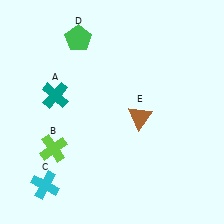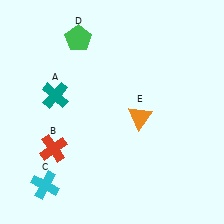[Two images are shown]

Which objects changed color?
B changed from lime to red. E changed from brown to orange.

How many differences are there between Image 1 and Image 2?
There are 2 differences between the two images.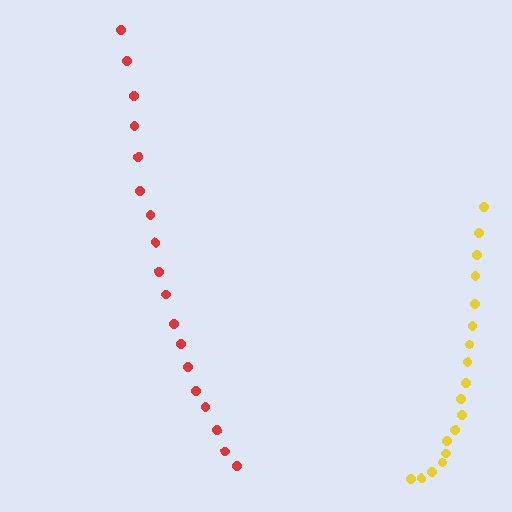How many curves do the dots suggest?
There are 2 distinct paths.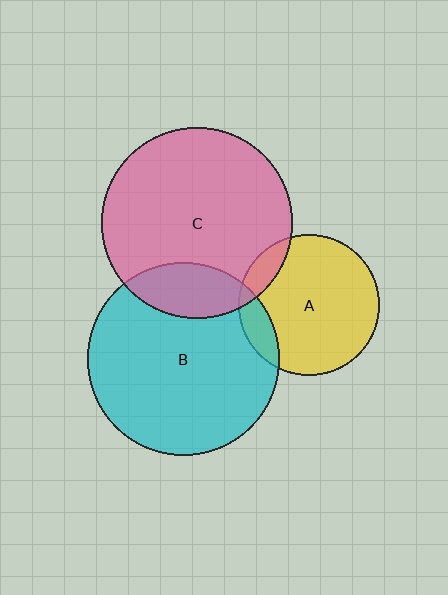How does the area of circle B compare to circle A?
Approximately 1.9 times.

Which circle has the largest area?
Circle B (cyan).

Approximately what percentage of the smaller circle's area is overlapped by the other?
Approximately 10%.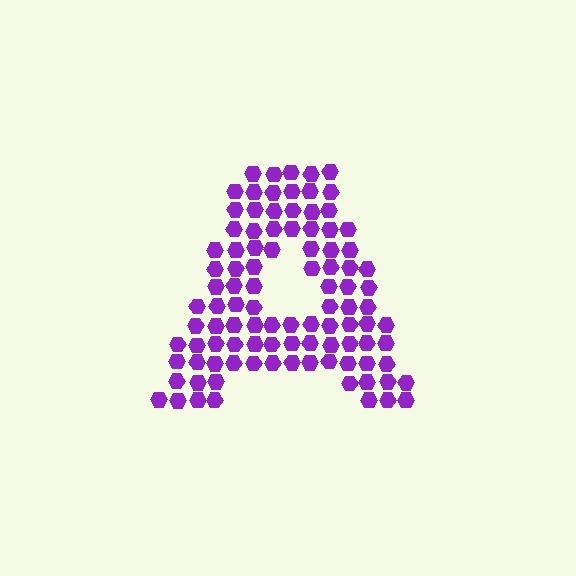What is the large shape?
The large shape is the letter A.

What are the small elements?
The small elements are hexagons.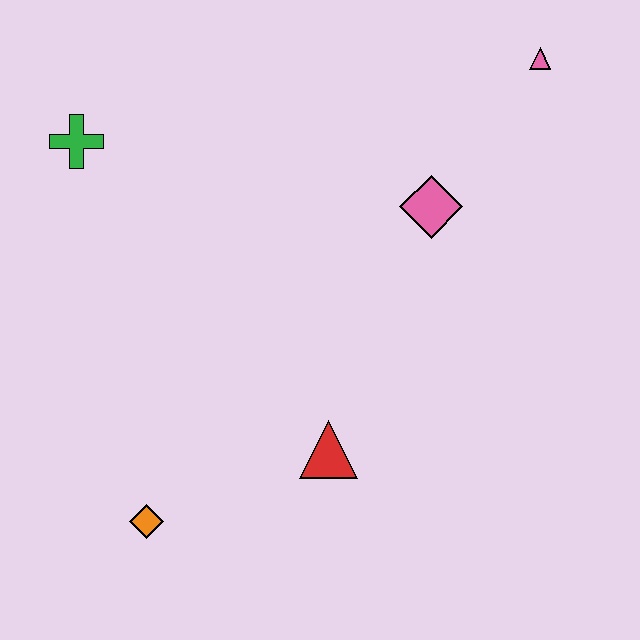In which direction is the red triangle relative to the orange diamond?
The red triangle is to the right of the orange diamond.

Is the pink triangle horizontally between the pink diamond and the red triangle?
No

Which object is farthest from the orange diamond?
The pink triangle is farthest from the orange diamond.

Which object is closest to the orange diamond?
The red triangle is closest to the orange diamond.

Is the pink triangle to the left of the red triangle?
No